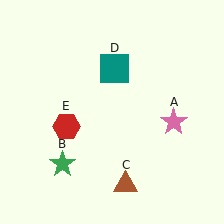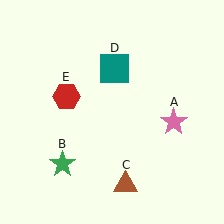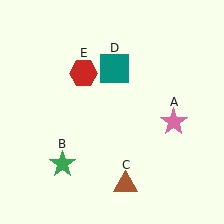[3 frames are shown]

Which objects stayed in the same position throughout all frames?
Pink star (object A) and green star (object B) and brown triangle (object C) and teal square (object D) remained stationary.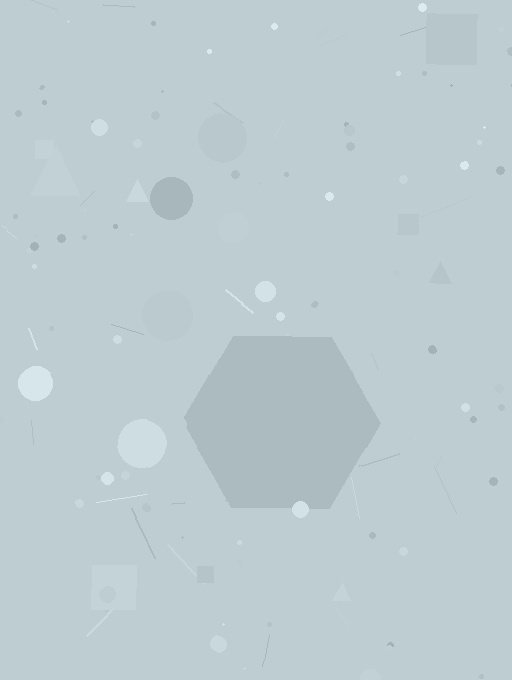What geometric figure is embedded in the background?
A hexagon is embedded in the background.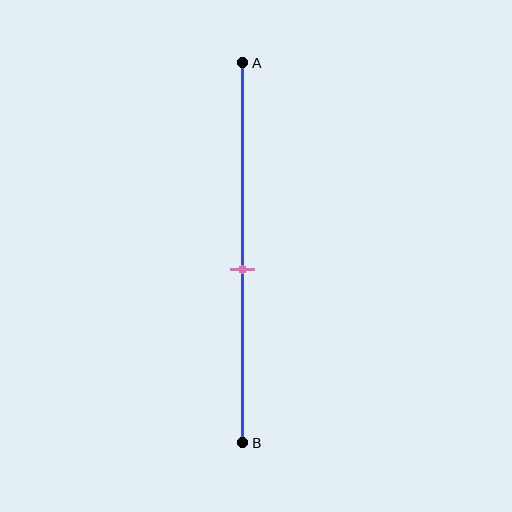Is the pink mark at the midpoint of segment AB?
No, the mark is at about 55% from A, not at the 50% midpoint.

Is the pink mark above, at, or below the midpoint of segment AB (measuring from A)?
The pink mark is below the midpoint of segment AB.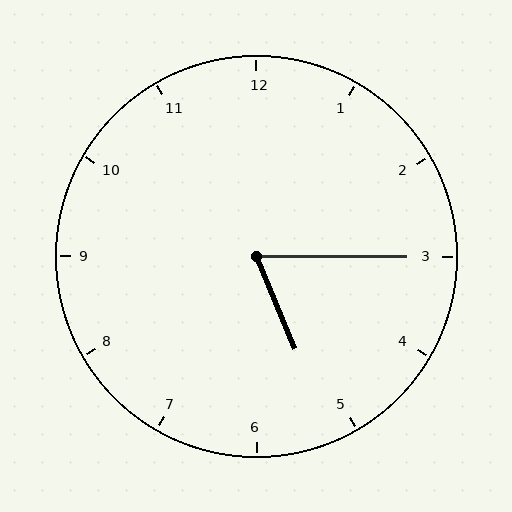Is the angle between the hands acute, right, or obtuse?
It is acute.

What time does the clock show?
5:15.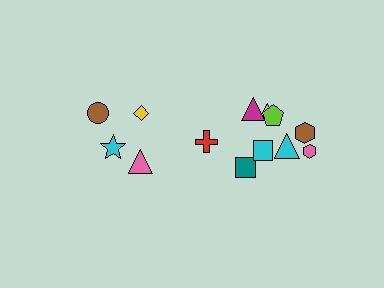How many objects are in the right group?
There are 8 objects.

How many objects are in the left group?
There are 5 objects.